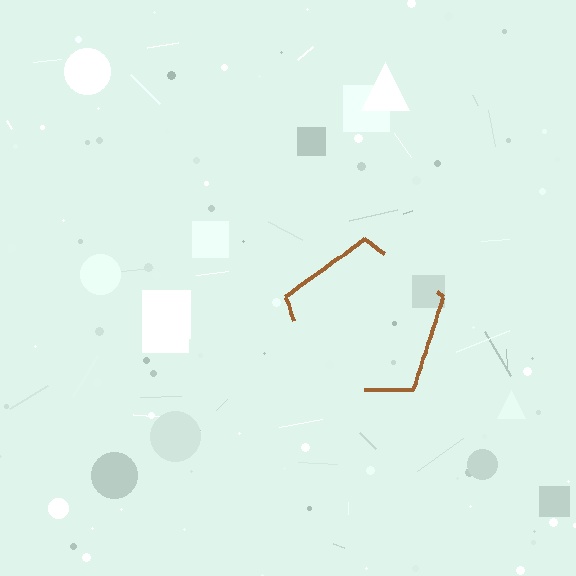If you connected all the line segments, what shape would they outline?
They would outline a pentagon.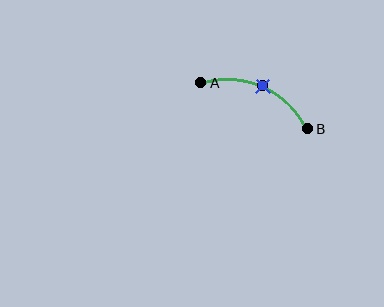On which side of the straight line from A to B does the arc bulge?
The arc bulges above the straight line connecting A and B.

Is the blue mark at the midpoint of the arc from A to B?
Yes. The blue mark lies on the arc at equal arc-length from both A and B — it is the arc midpoint.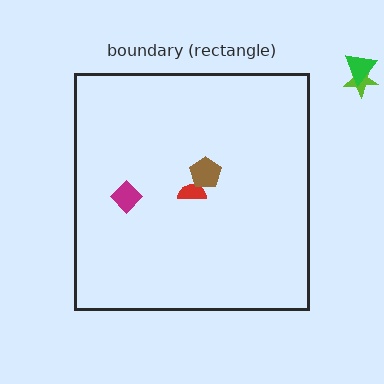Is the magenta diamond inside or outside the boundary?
Inside.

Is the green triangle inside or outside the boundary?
Outside.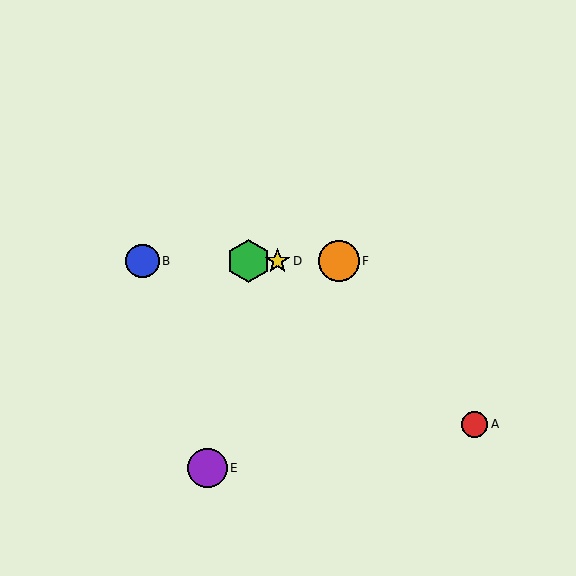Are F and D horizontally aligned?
Yes, both are at y≈261.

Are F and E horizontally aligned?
No, F is at y≈261 and E is at y≈468.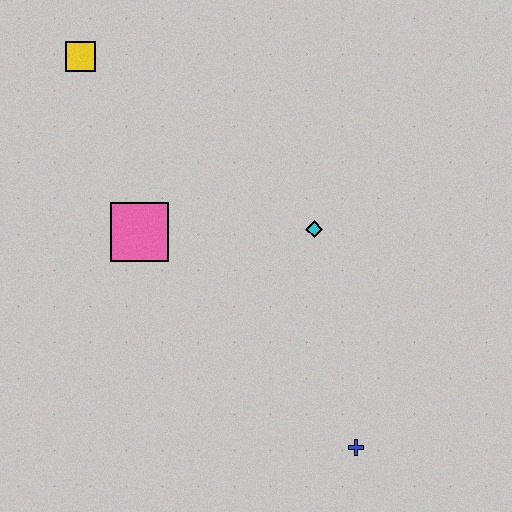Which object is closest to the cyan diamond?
The pink square is closest to the cyan diamond.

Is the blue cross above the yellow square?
No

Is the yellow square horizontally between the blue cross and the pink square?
No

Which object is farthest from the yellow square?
The blue cross is farthest from the yellow square.